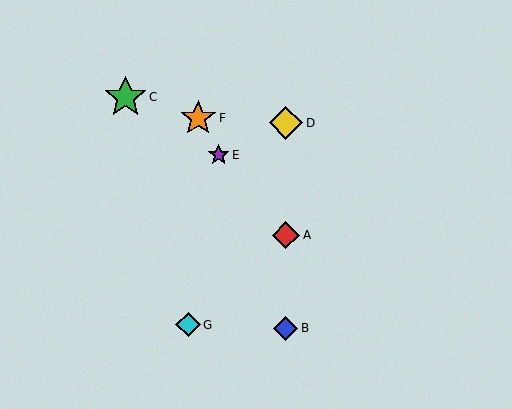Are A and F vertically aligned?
No, A is at x≈286 and F is at x≈198.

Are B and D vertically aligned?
Yes, both are at x≈286.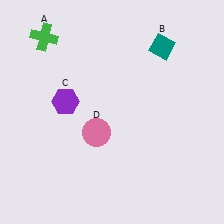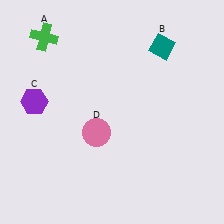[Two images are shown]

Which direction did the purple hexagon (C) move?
The purple hexagon (C) moved left.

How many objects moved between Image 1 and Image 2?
1 object moved between the two images.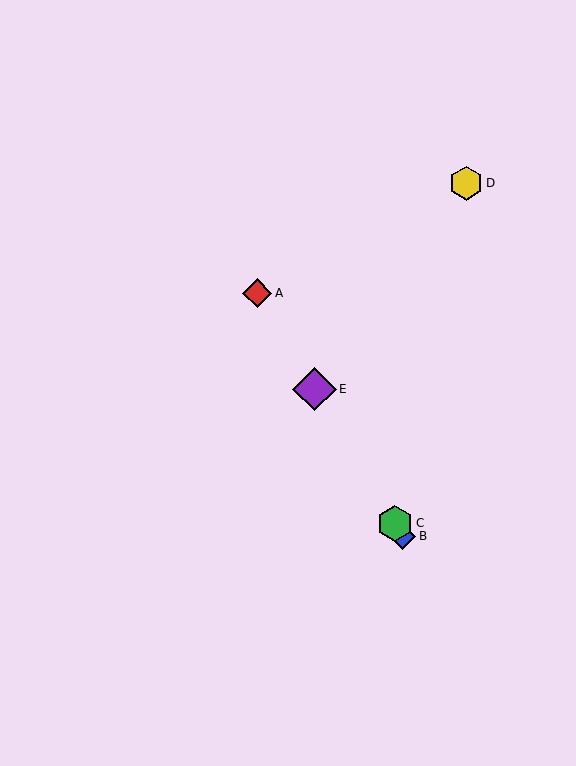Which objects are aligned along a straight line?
Objects A, B, C, E are aligned along a straight line.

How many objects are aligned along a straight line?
4 objects (A, B, C, E) are aligned along a straight line.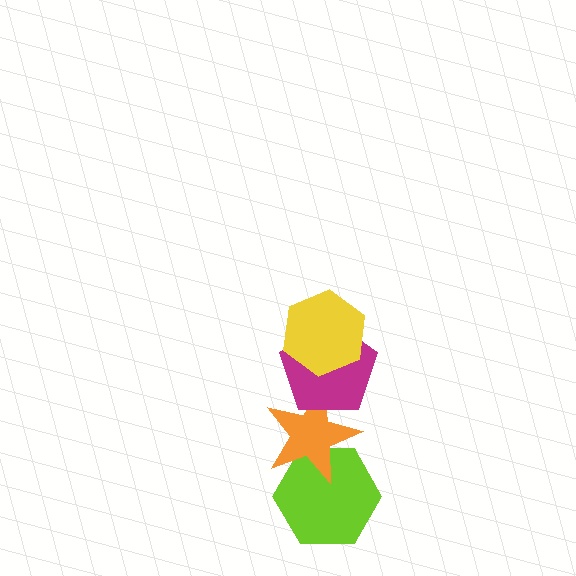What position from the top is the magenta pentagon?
The magenta pentagon is 2nd from the top.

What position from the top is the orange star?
The orange star is 3rd from the top.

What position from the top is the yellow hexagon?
The yellow hexagon is 1st from the top.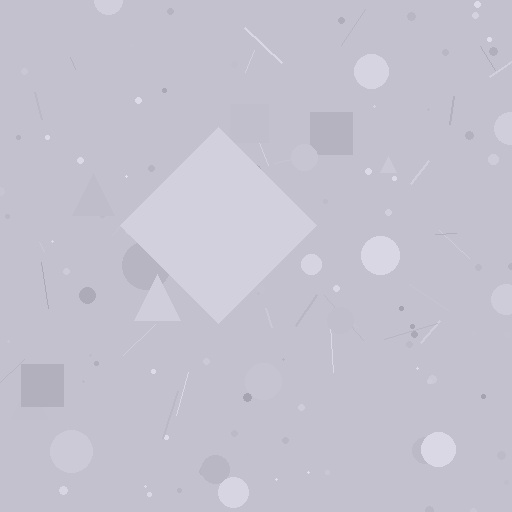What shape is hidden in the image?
A diamond is hidden in the image.